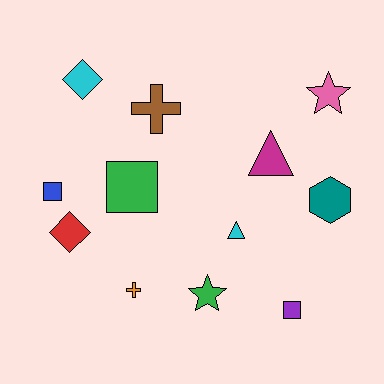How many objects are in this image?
There are 12 objects.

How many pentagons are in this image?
There are no pentagons.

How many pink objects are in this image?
There is 1 pink object.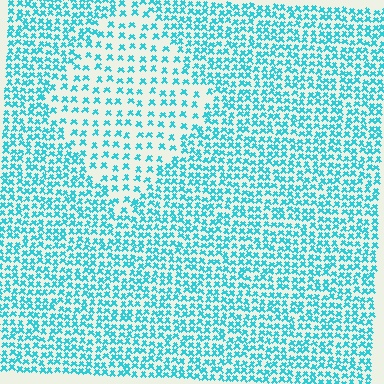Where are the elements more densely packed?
The elements are more densely packed outside the diamond boundary.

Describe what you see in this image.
The image contains small cyan elements arranged at two different densities. A diamond-shaped region is visible where the elements are less densely packed than the surrounding area.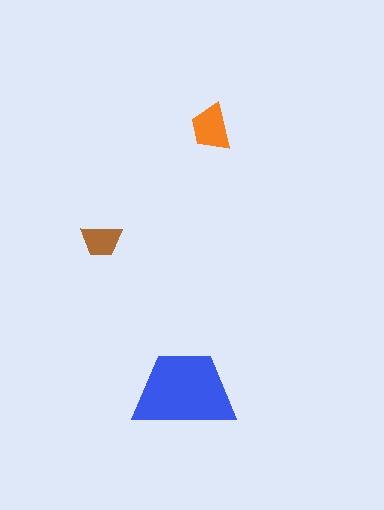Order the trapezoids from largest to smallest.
the blue one, the orange one, the brown one.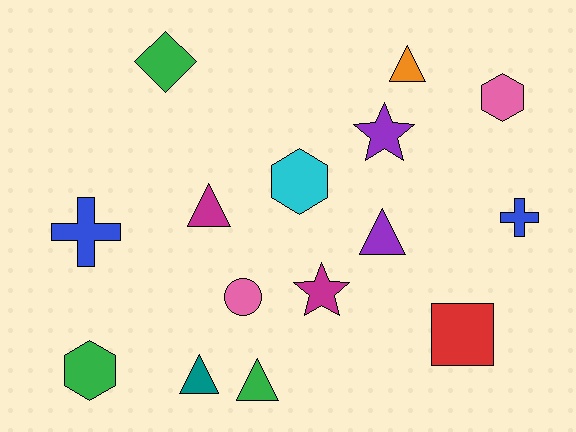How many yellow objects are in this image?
There are no yellow objects.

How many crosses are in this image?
There are 2 crosses.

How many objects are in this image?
There are 15 objects.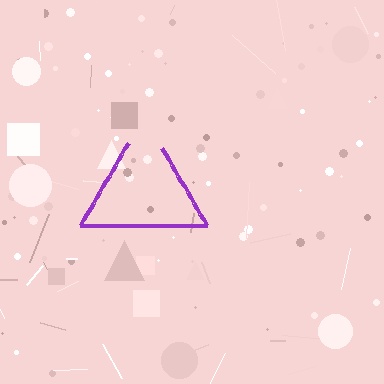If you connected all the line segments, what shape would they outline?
They would outline a triangle.